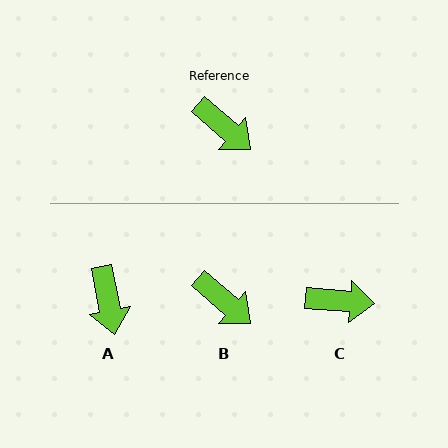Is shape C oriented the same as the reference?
No, it is off by about 36 degrees.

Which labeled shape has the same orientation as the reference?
B.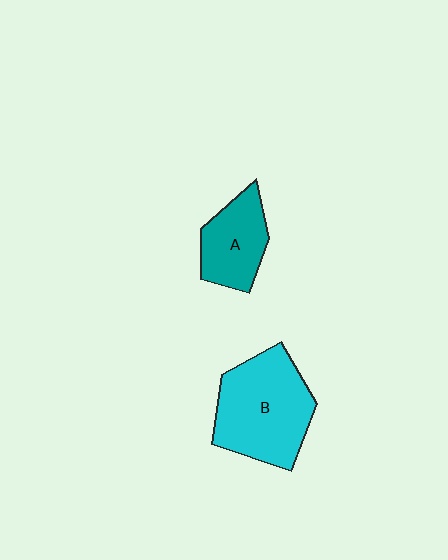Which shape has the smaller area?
Shape A (teal).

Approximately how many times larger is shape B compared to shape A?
Approximately 1.7 times.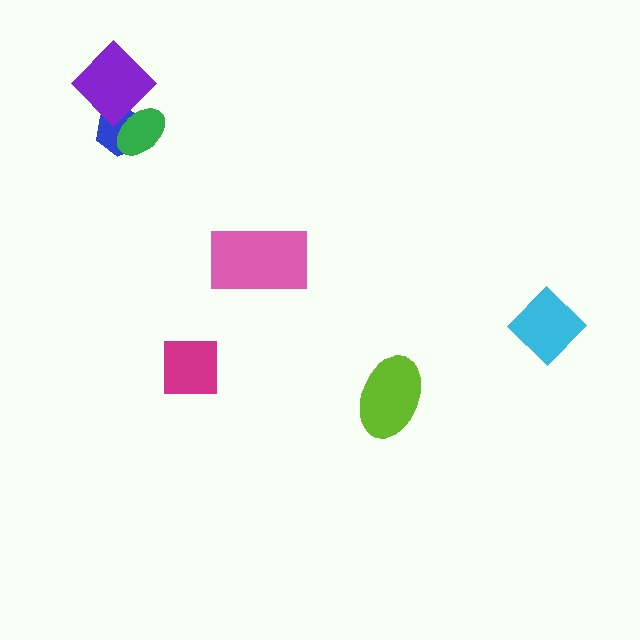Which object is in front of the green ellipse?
The purple diamond is in front of the green ellipse.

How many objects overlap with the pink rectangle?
0 objects overlap with the pink rectangle.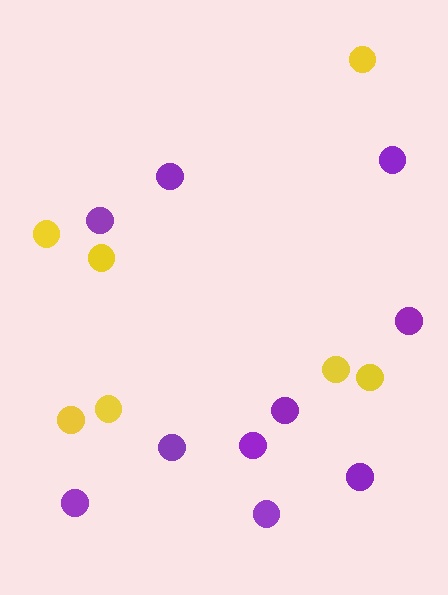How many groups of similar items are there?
There are 2 groups: one group of purple circles (10) and one group of yellow circles (7).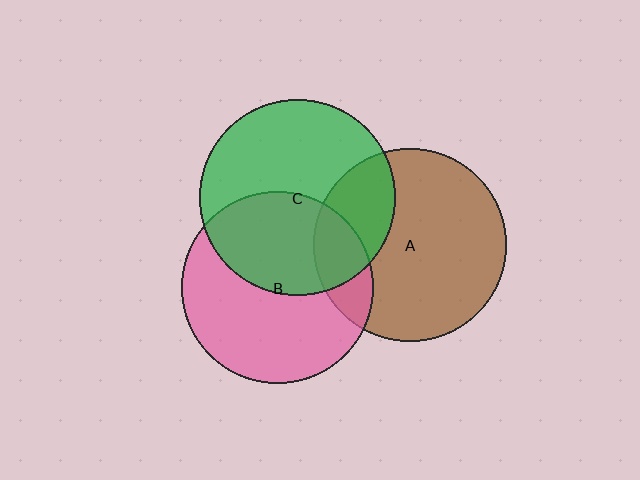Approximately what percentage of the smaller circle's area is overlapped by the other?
Approximately 45%.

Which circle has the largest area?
Circle C (green).